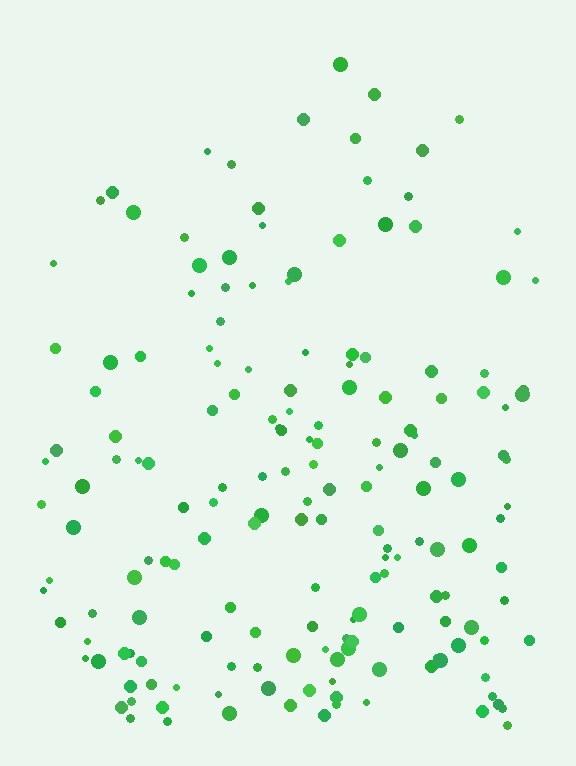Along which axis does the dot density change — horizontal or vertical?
Vertical.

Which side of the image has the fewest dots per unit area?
The top.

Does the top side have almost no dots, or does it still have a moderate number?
Still a moderate number, just noticeably fewer than the bottom.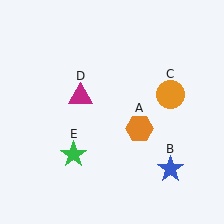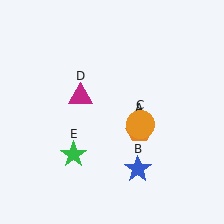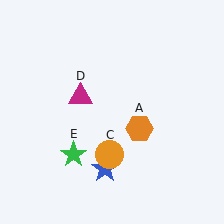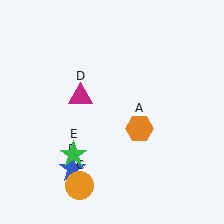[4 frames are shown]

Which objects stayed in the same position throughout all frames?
Orange hexagon (object A) and magenta triangle (object D) and green star (object E) remained stationary.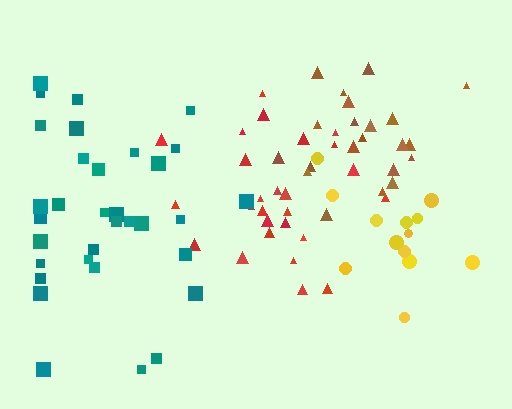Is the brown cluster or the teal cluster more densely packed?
Brown.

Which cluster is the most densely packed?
Brown.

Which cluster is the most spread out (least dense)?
Yellow.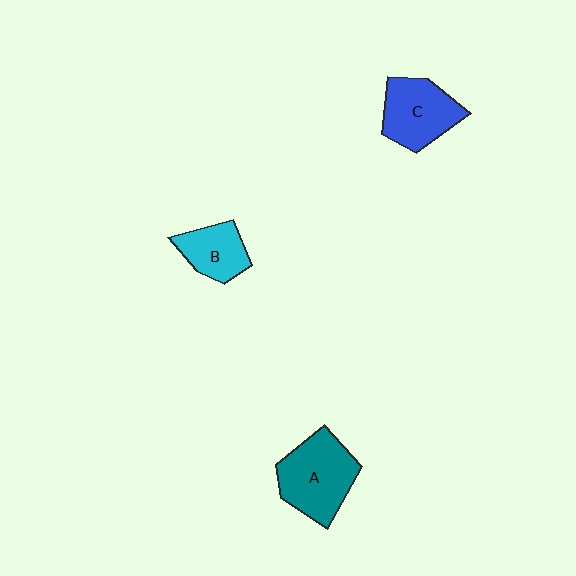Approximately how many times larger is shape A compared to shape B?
Approximately 1.7 times.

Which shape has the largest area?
Shape A (teal).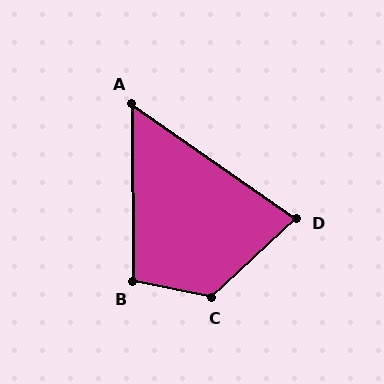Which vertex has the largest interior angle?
C, at approximately 125 degrees.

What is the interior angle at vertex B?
Approximately 102 degrees (obtuse).